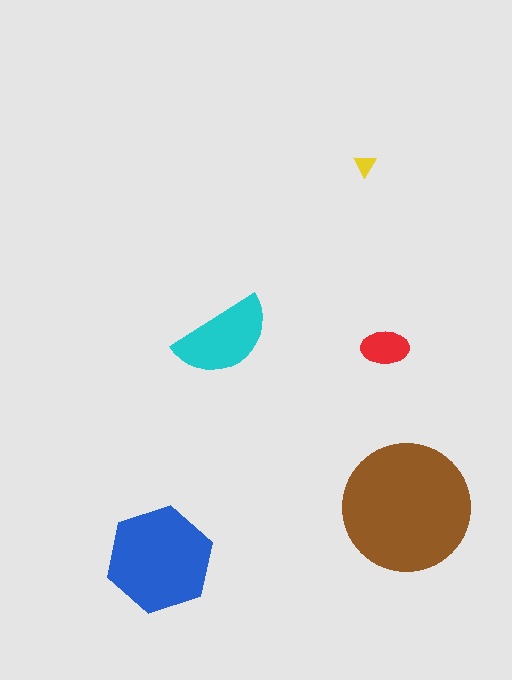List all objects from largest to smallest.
The brown circle, the blue hexagon, the cyan semicircle, the red ellipse, the yellow triangle.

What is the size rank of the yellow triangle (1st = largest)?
5th.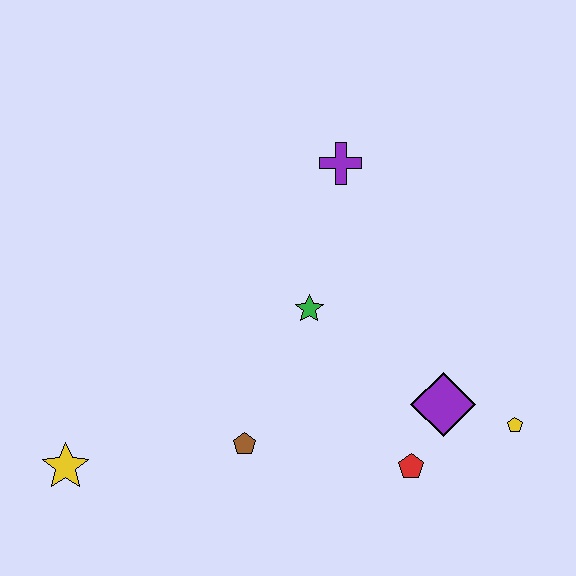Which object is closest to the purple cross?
The green star is closest to the purple cross.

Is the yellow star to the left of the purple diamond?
Yes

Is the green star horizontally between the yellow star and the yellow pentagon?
Yes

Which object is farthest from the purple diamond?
The yellow star is farthest from the purple diamond.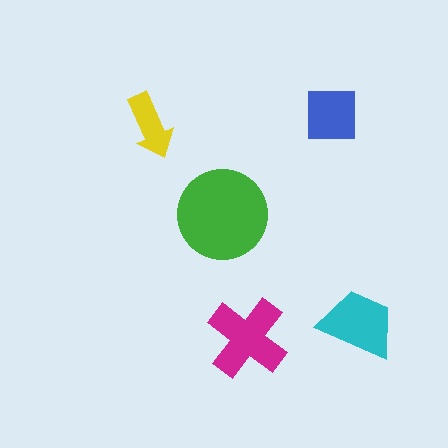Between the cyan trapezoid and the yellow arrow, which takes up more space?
The cyan trapezoid.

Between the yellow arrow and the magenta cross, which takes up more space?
The magenta cross.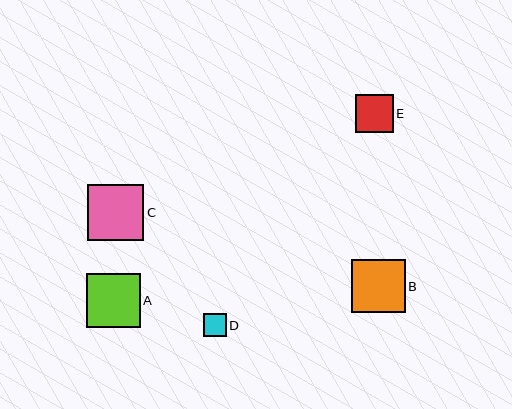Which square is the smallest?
Square D is the smallest with a size of approximately 23 pixels.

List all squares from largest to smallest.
From largest to smallest: C, A, B, E, D.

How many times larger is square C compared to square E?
Square C is approximately 1.5 times the size of square E.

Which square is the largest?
Square C is the largest with a size of approximately 56 pixels.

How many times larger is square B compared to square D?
Square B is approximately 2.3 times the size of square D.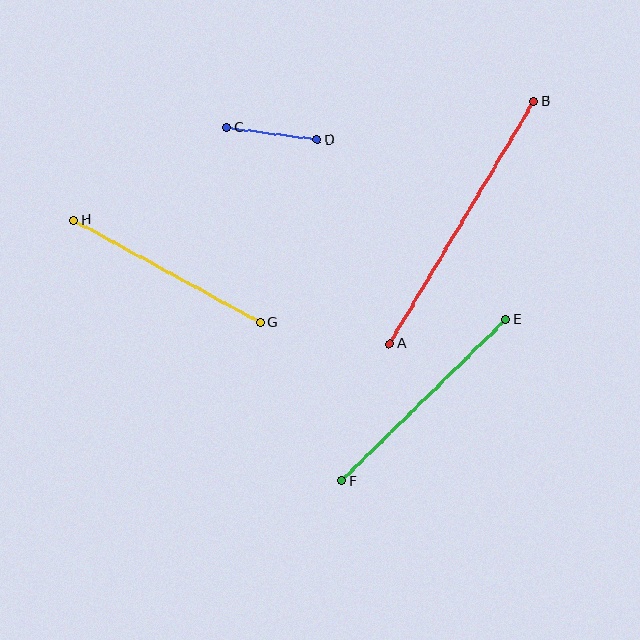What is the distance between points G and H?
The distance is approximately 213 pixels.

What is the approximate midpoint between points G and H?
The midpoint is at approximately (167, 271) pixels.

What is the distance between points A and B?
The distance is approximately 282 pixels.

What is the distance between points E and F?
The distance is approximately 231 pixels.